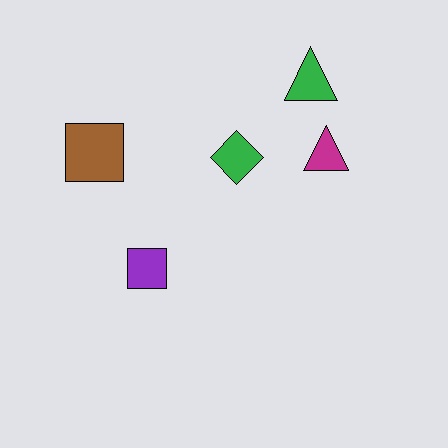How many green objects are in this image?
There are 2 green objects.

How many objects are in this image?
There are 5 objects.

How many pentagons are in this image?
There are no pentagons.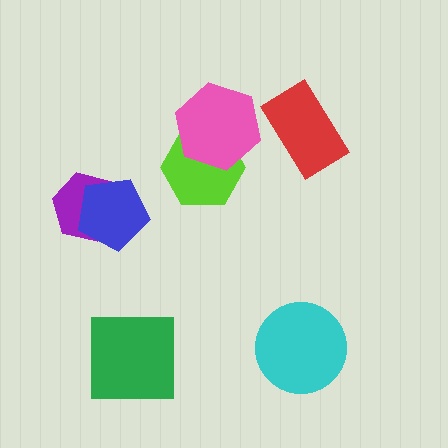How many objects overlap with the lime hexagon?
1 object overlaps with the lime hexagon.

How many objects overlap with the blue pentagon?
1 object overlaps with the blue pentagon.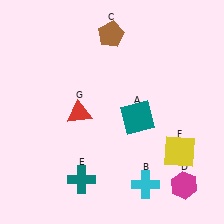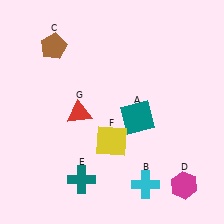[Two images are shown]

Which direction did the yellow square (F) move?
The yellow square (F) moved left.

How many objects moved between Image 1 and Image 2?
2 objects moved between the two images.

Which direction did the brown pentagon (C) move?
The brown pentagon (C) moved left.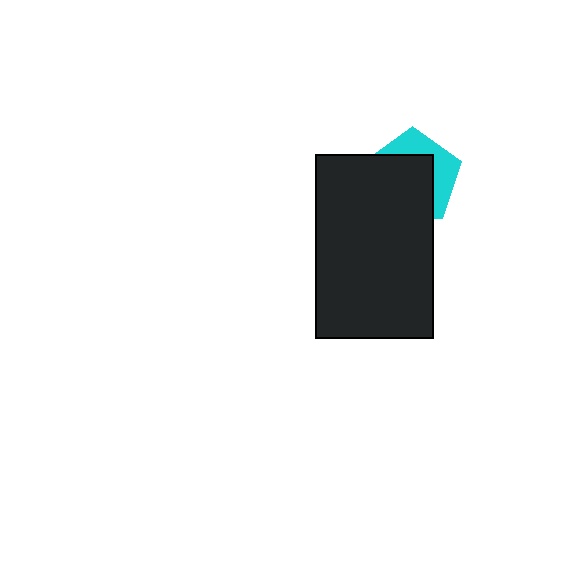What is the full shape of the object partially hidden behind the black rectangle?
The partially hidden object is a cyan pentagon.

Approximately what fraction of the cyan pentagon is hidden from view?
Roughly 63% of the cyan pentagon is hidden behind the black rectangle.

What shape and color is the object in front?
The object in front is a black rectangle.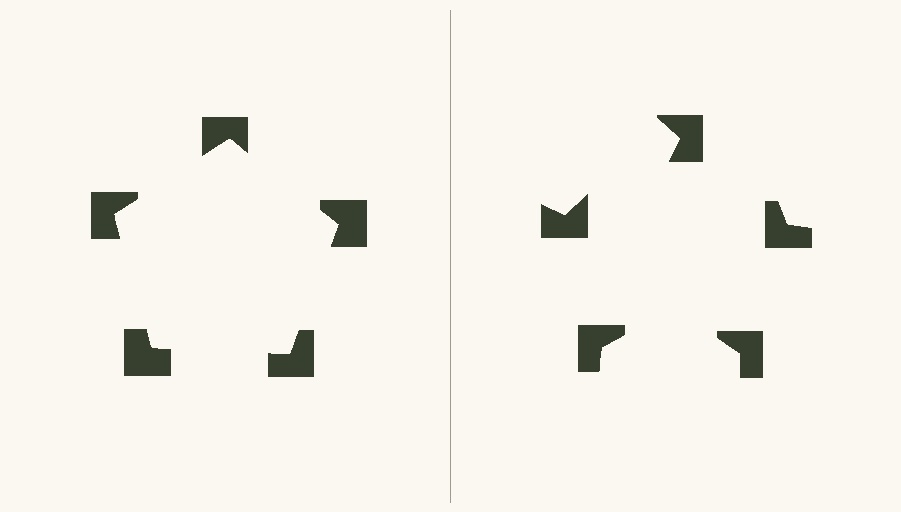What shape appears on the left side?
An illusory pentagon.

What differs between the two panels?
The notched squares are positioned identically on both sides; only the wedge orientations differ. On the left they align to a pentagon; on the right they are misaligned.